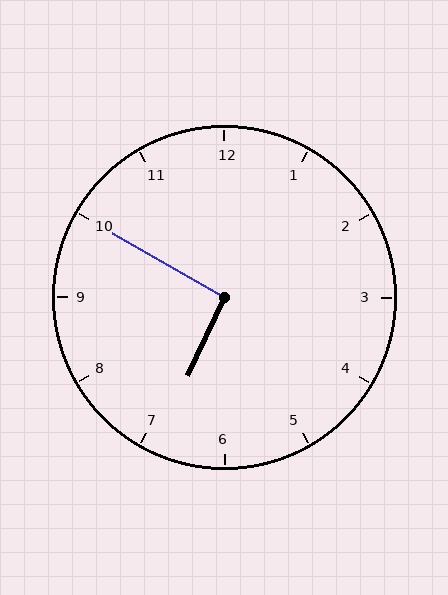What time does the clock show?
6:50.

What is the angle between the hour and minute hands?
Approximately 95 degrees.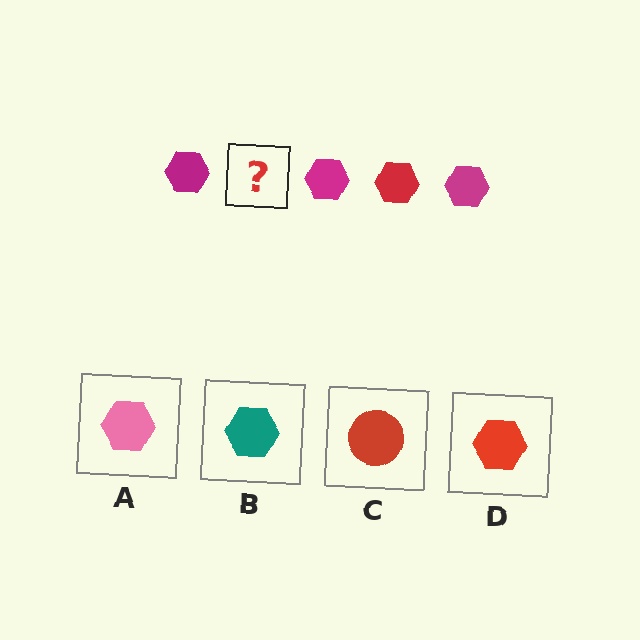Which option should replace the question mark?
Option D.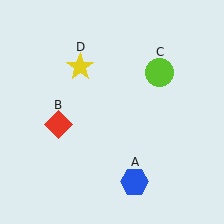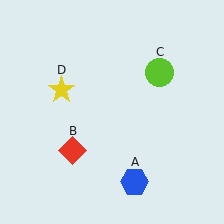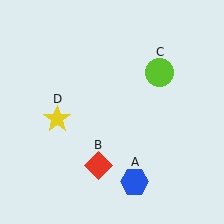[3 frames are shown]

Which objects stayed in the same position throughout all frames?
Blue hexagon (object A) and lime circle (object C) remained stationary.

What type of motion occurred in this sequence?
The red diamond (object B), yellow star (object D) rotated counterclockwise around the center of the scene.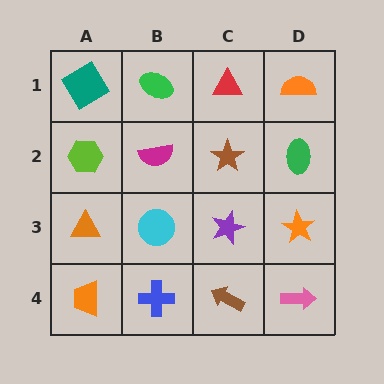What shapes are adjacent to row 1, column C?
A brown star (row 2, column C), a green ellipse (row 1, column B), an orange semicircle (row 1, column D).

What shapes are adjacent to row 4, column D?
An orange star (row 3, column D), a brown arrow (row 4, column C).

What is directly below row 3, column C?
A brown arrow.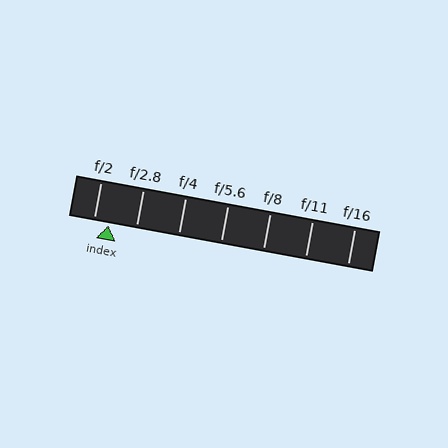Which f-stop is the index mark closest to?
The index mark is closest to f/2.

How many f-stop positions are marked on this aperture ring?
There are 7 f-stop positions marked.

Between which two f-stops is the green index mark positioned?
The index mark is between f/2 and f/2.8.